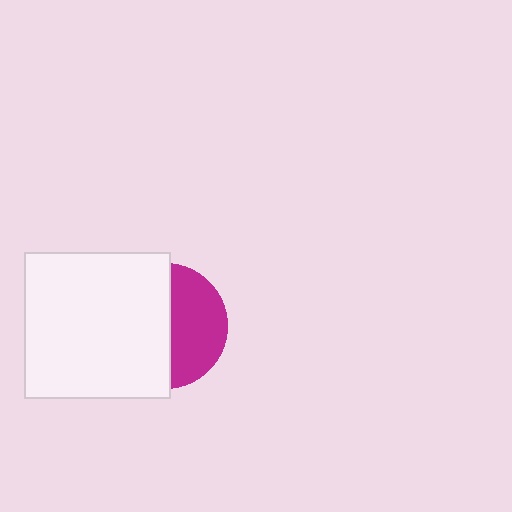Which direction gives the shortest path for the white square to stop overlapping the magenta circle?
Moving left gives the shortest separation.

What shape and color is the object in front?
The object in front is a white square.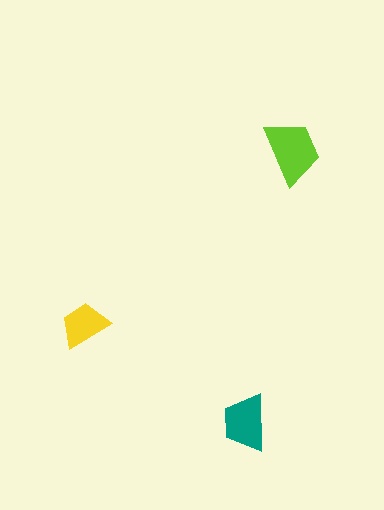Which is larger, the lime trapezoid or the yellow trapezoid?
The lime one.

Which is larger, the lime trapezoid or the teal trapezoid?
The lime one.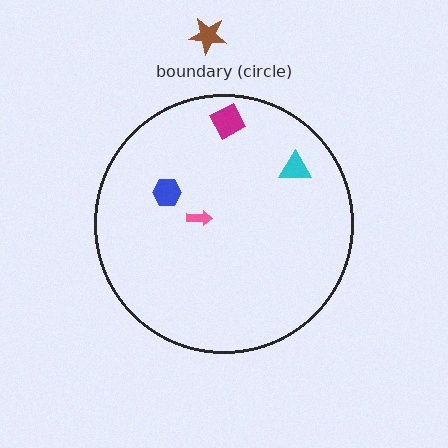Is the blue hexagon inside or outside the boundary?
Inside.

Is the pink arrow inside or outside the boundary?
Inside.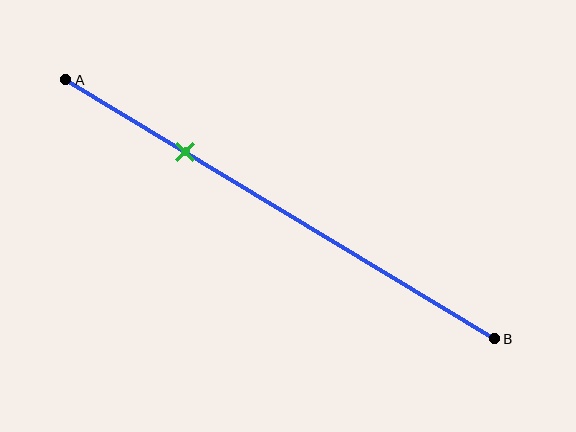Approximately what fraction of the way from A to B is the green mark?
The green mark is approximately 30% of the way from A to B.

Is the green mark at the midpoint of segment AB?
No, the mark is at about 30% from A, not at the 50% midpoint.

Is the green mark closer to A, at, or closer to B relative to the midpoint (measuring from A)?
The green mark is closer to point A than the midpoint of segment AB.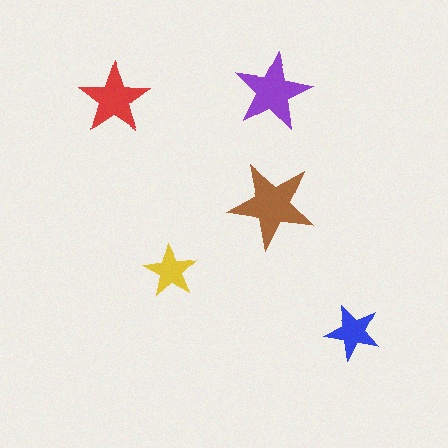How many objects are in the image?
There are 5 objects in the image.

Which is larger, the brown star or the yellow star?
The brown one.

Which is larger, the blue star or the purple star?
The purple one.